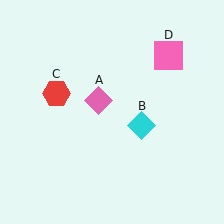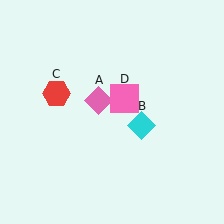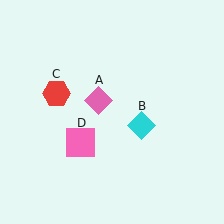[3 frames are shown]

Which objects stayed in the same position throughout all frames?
Pink diamond (object A) and cyan diamond (object B) and red hexagon (object C) remained stationary.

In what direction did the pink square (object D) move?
The pink square (object D) moved down and to the left.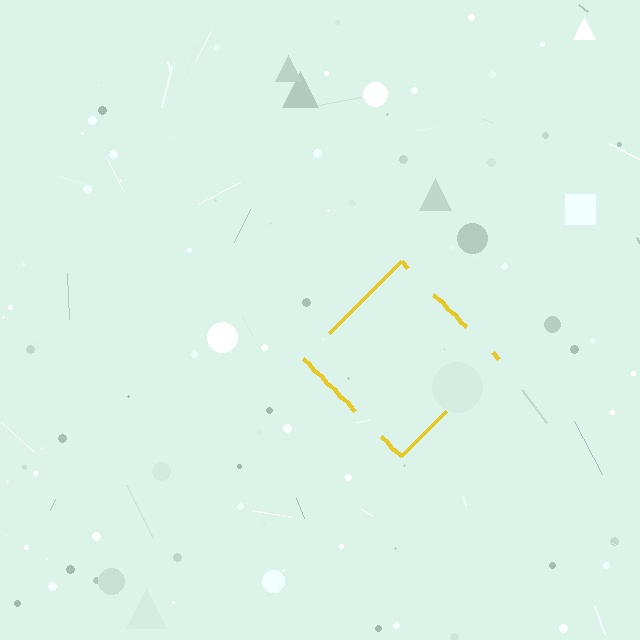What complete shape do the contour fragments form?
The contour fragments form a diamond.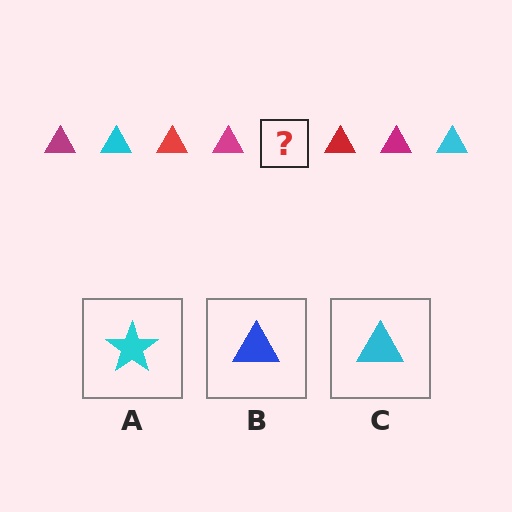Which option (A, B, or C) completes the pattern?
C.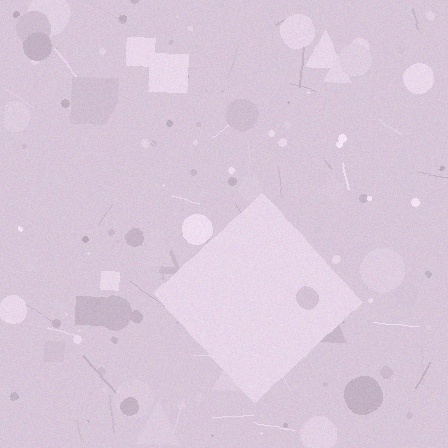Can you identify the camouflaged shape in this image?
The camouflaged shape is a diamond.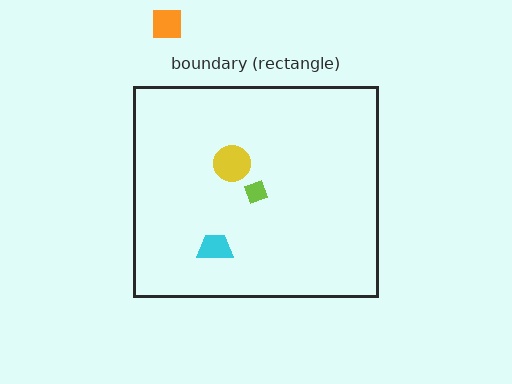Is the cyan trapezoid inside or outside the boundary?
Inside.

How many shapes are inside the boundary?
3 inside, 1 outside.